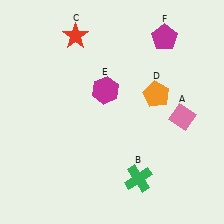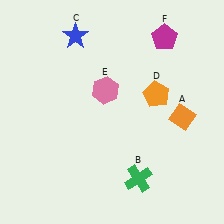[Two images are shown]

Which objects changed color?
A changed from pink to orange. C changed from red to blue. E changed from magenta to pink.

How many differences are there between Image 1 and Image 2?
There are 3 differences between the two images.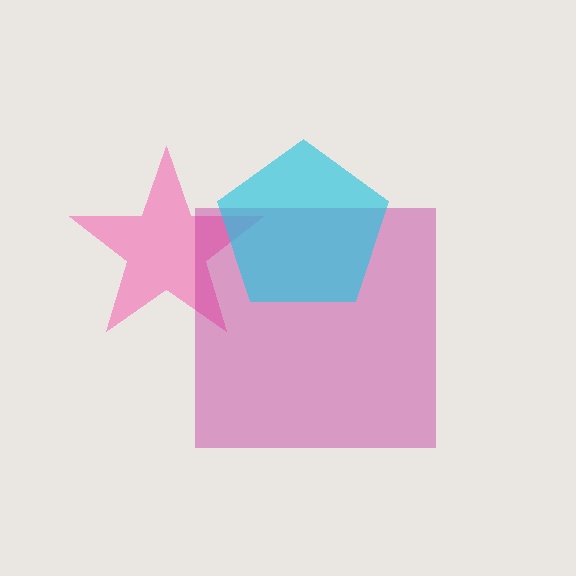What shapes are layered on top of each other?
The layered shapes are: a pink star, a magenta square, a cyan pentagon.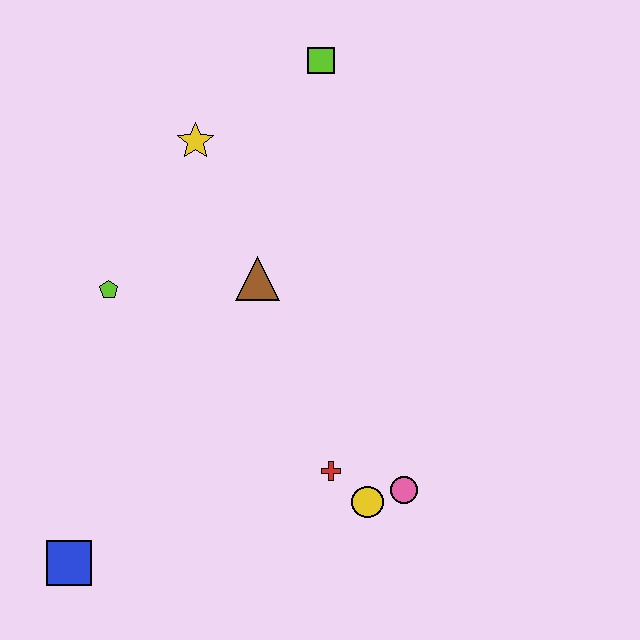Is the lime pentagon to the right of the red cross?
No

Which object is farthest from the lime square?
The blue square is farthest from the lime square.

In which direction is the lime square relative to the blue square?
The lime square is above the blue square.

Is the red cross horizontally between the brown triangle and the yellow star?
No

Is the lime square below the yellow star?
No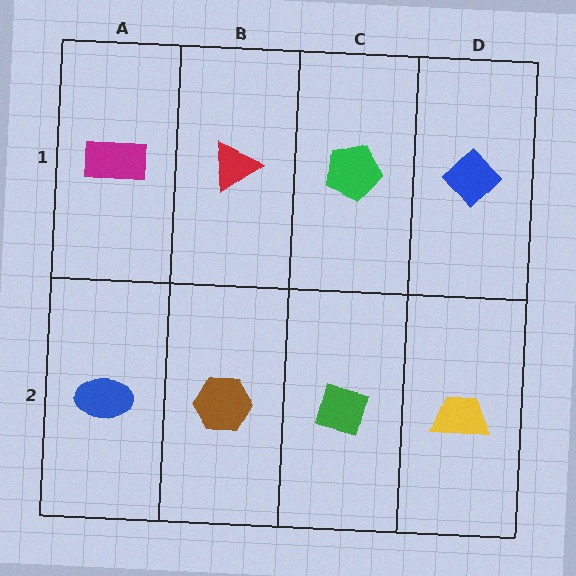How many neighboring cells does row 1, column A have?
2.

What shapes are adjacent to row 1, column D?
A yellow trapezoid (row 2, column D), a green pentagon (row 1, column C).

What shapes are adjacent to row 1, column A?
A blue ellipse (row 2, column A), a red triangle (row 1, column B).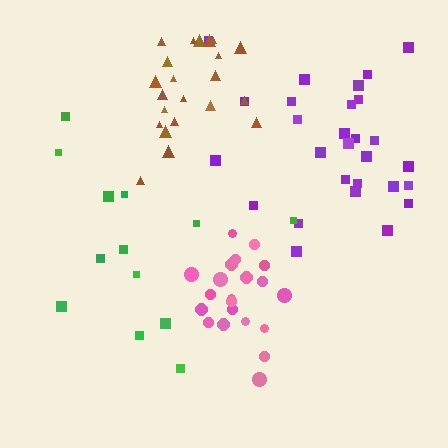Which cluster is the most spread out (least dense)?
Green.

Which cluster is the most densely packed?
Pink.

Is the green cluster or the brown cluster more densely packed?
Brown.